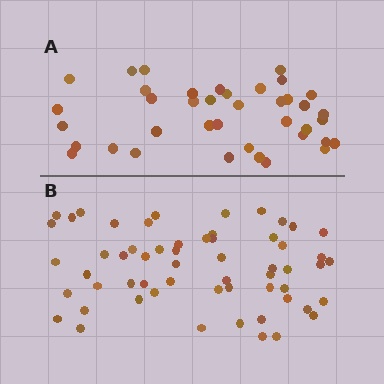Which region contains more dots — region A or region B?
Region B (the bottom region) has more dots.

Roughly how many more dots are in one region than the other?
Region B has approximately 20 more dots than region A.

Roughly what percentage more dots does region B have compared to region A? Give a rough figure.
About 50% more.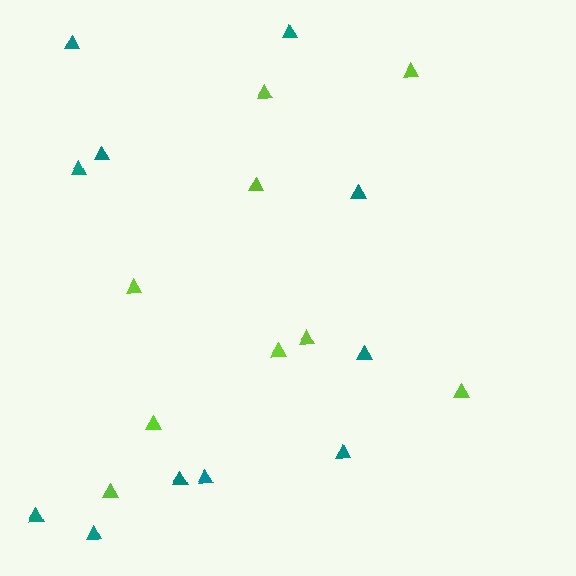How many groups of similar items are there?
There are 2 groups: one group of teal triangles (11) and one group of lime triangles (9).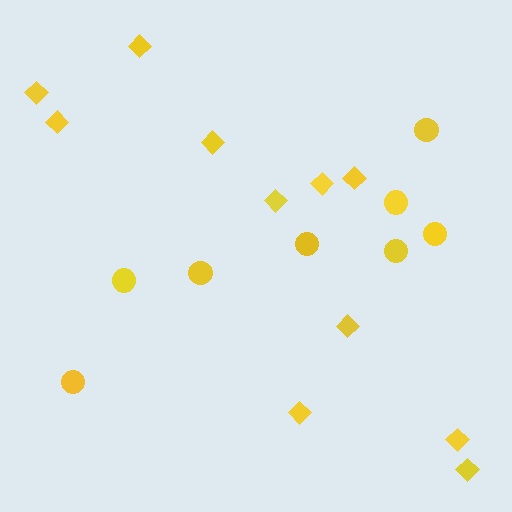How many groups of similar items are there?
There are 2 groups: one group of circles (8) and one group of diamonds (11).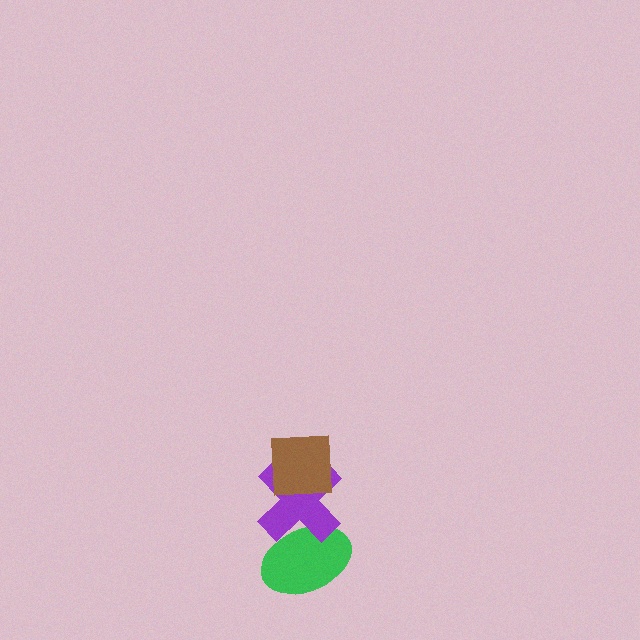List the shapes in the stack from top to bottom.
From top to bottom: the brown square, the purple cross, the green ellipse.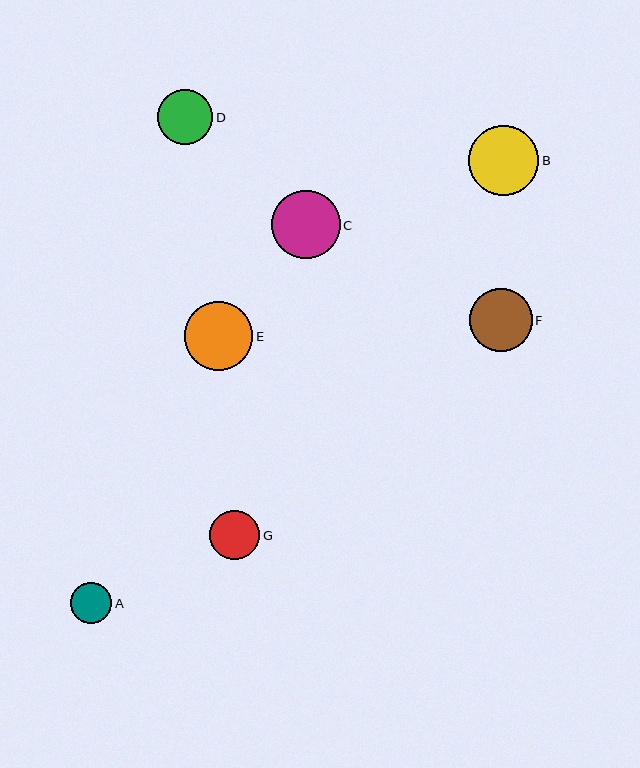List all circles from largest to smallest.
From largest to smallest: B, E, C, F, D, G, A.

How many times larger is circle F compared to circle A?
Circle F is approximately 1.5 times the size of circle A.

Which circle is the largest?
Circle B is the largest with a size of approximately 70 pixels.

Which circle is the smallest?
Circle A is the smallest with a size of approximately 41 pixels.